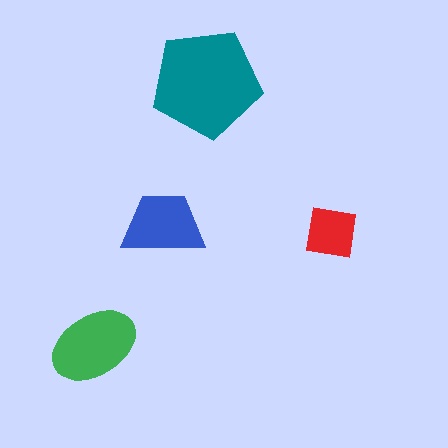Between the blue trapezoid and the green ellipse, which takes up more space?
The green ellipse.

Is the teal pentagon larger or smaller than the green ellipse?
Larger.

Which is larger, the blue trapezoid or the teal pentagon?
The teal pentagon.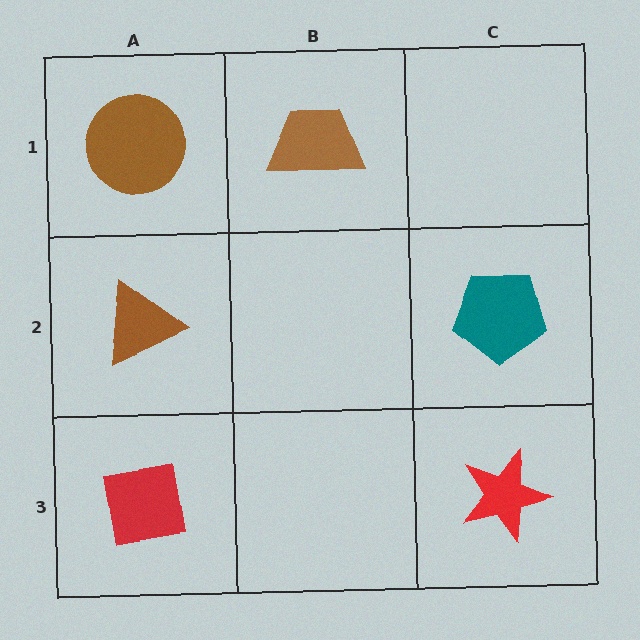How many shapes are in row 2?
2 shapes.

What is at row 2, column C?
A teal pentagon.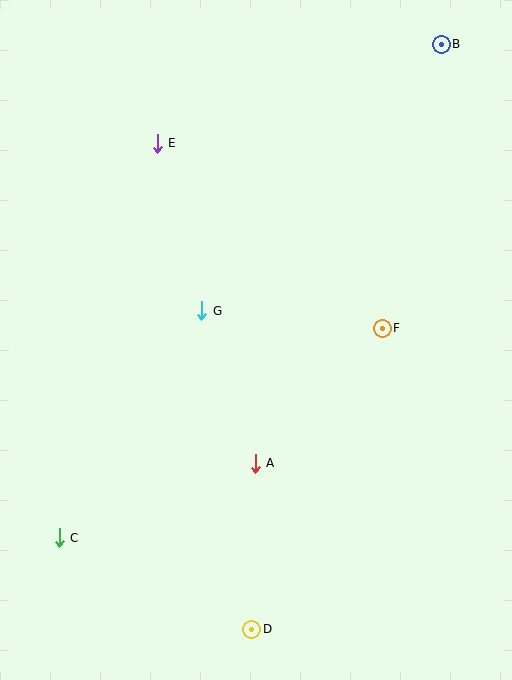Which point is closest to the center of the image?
Point G at (202, 311) is closest to the center.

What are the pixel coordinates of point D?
Point D is at (252, 629).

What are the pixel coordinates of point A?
Point A is at (255, 463).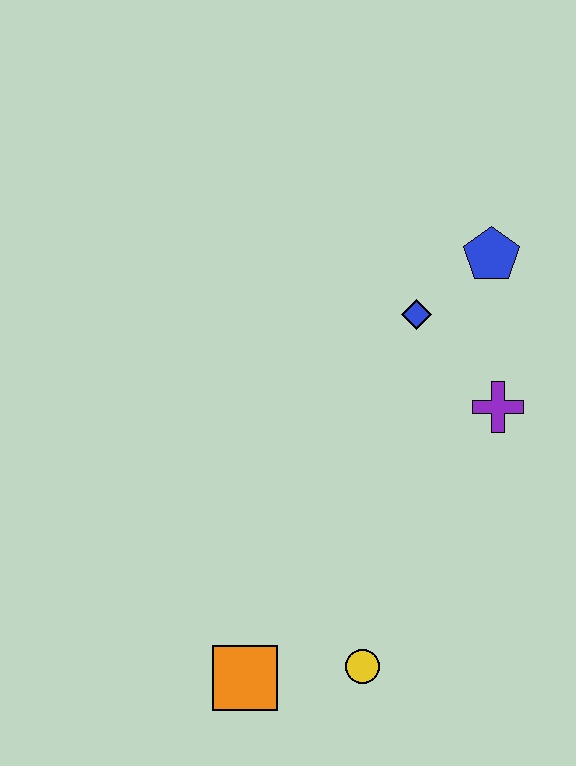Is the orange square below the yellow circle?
Yes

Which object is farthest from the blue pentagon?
The orange square is farthest from the blue pentagon.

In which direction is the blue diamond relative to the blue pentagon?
The blue diamond is to the left of the blue pentagon.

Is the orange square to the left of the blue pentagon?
Yes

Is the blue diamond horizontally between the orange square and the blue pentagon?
Yes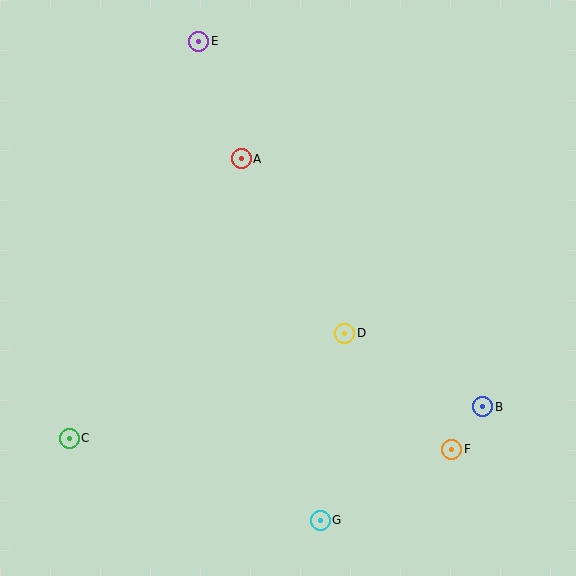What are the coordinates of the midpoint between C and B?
The midpoint between C and B is at (276, 423).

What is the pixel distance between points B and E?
The distance between B and E is 463 pixels.